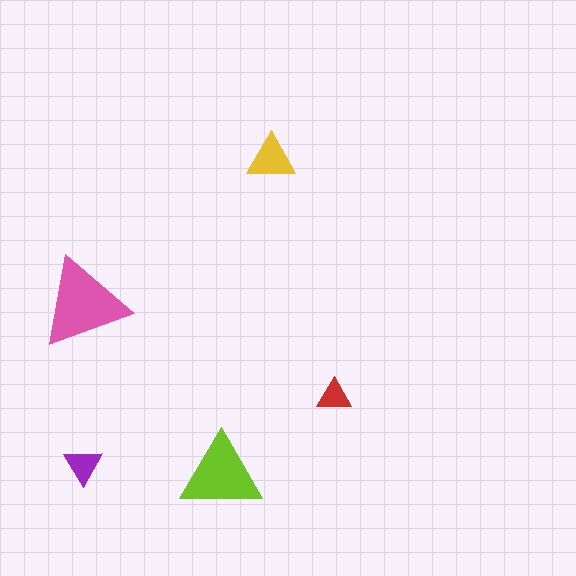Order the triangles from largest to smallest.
the pink one, the lime one, the yellow one, the purple one, the red one.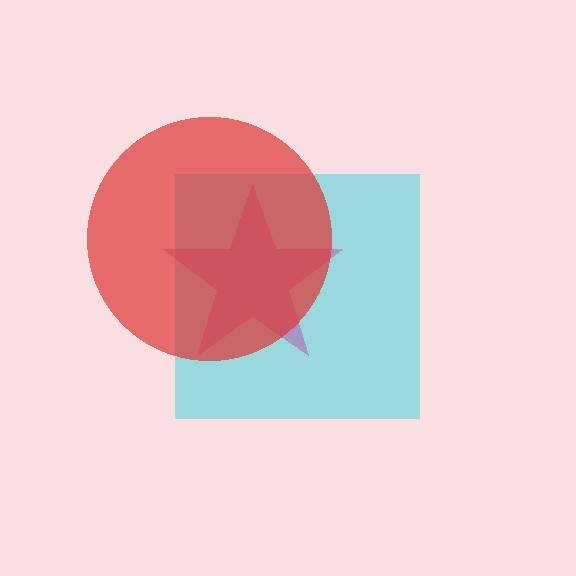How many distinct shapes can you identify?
There are 3 distinct shapes: a cyan square, a magenta star, a red circle.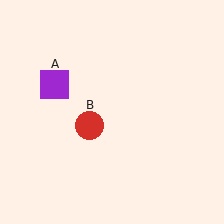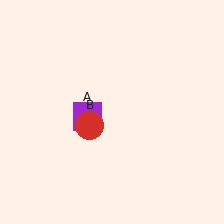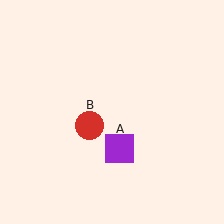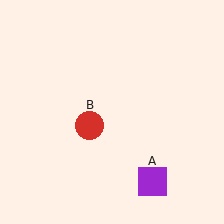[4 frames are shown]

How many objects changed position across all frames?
1 object changed position: purple square (object A).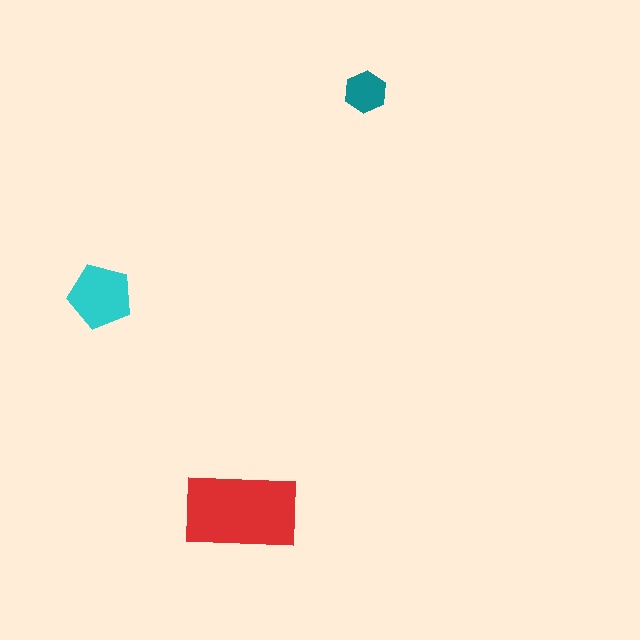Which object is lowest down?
The red rectangle is bottommost.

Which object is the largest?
The red rectangle.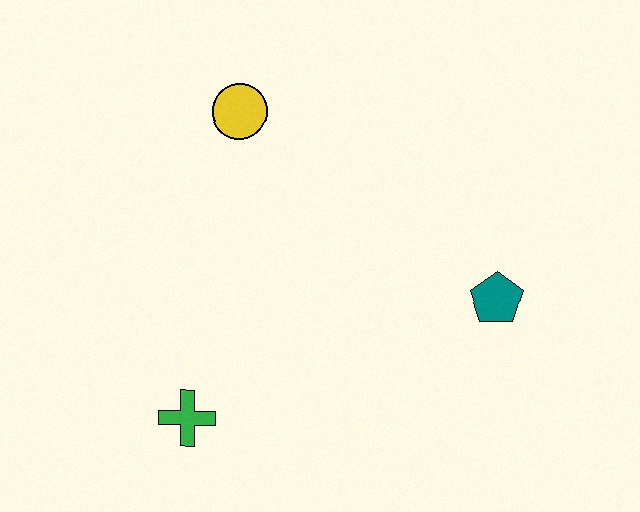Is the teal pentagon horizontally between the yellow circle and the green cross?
No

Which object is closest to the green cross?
The yellow circle is closest to the green cross.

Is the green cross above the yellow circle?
No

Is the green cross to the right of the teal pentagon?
No